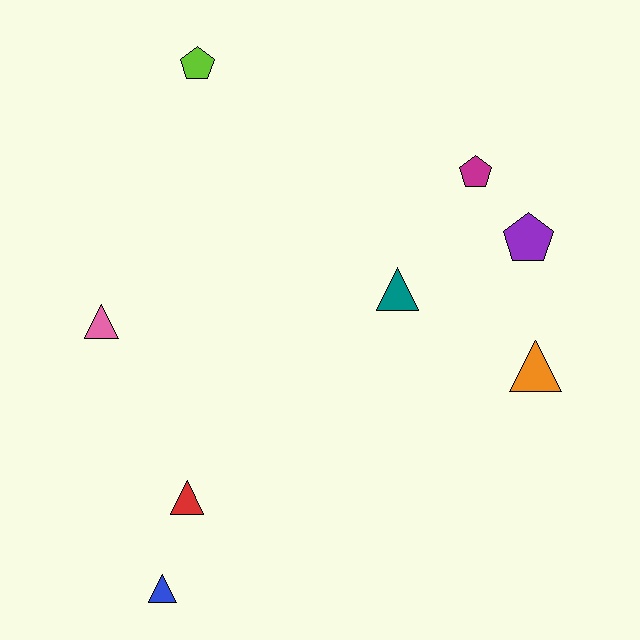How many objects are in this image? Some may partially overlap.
There are 8 objects.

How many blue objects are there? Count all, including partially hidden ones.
There is 1 blue object.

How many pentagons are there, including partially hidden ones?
There are 3 pentagons.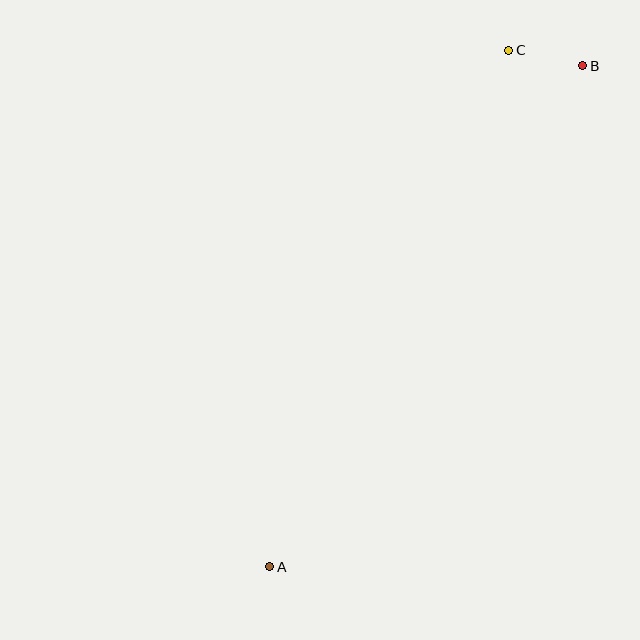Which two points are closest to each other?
Points B and C are closest to each other.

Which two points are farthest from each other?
Points A and B are farthest from each other.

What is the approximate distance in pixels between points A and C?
The distance between A and C is approximately 569 pixels.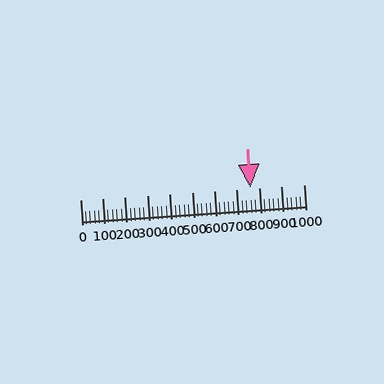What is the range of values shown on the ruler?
The ruler shows values from 0 to 1000.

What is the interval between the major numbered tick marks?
The major tick marks are spaced 100 units apart.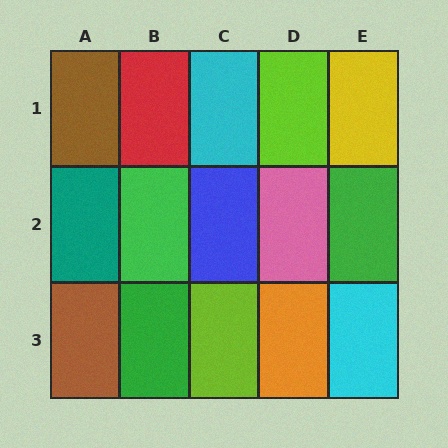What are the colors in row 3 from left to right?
Brown, green, lime, orange, cyan.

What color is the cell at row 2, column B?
Green.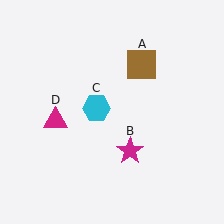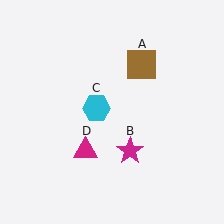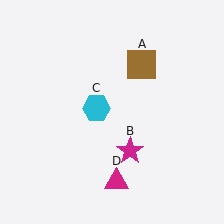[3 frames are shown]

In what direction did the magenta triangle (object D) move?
The magenta triangle (object D) moved down and to the right.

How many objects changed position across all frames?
1 object changed position: magenta triangle (object D).